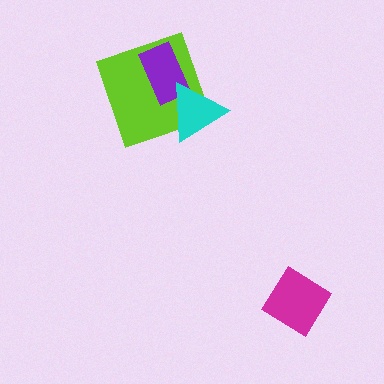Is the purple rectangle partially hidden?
Yes, it is partially covered by another shape.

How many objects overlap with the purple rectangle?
2 objects overlap with the purple rectangle.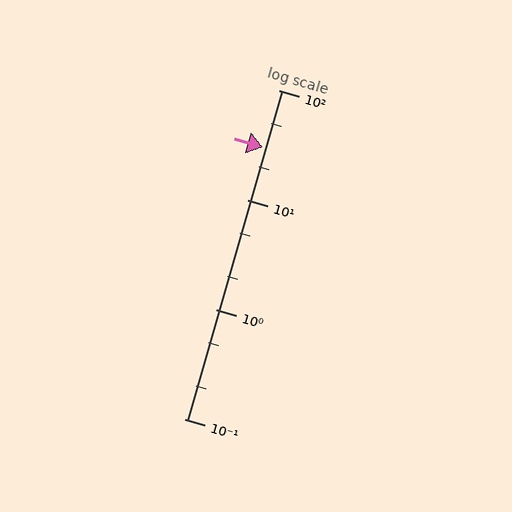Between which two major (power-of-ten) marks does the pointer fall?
The pointer is between 10 and 100.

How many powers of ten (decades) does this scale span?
The scale spans 3 decades, from 0.1 to 100.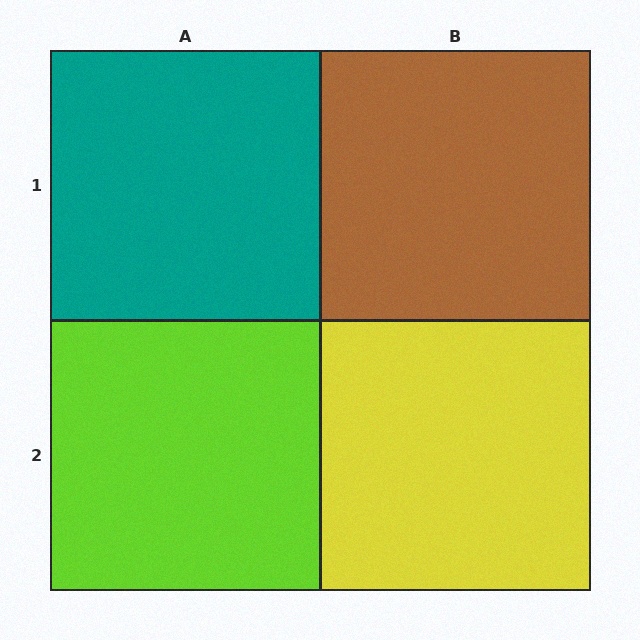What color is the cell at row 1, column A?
Teal.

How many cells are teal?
1 cell is teal.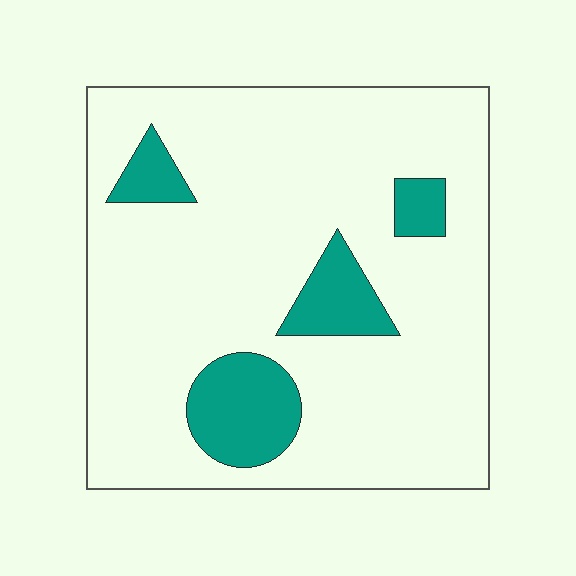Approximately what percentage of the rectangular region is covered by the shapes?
Approximately 15%.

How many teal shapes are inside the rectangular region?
4.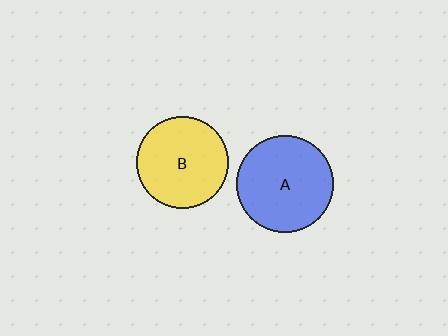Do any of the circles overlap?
No, none of the circles overlap.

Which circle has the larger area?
Circle A (blue).